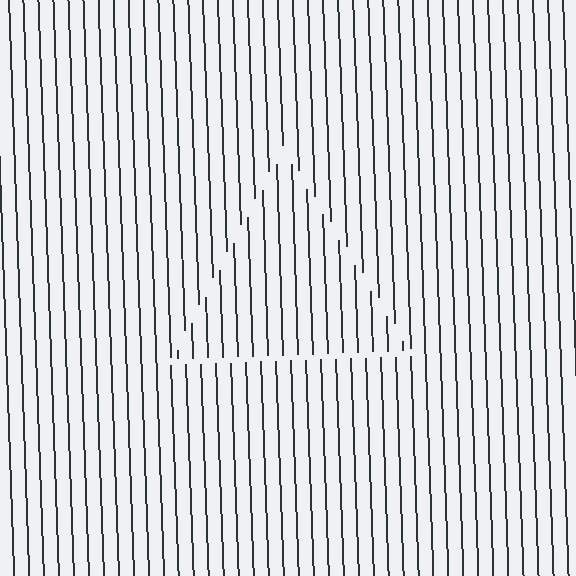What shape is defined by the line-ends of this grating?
An illusory triangle. The interior of the shape contains the same grating, shifted by half a period — the contour is defined by the phase discontinuity where line-ends from the inner and outer gratings abut.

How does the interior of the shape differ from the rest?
The interior of the shape contains the same grating, shifted by half a period — the contour is defined by the phase discontinuity where line-ends from the inner and outer gratings abut.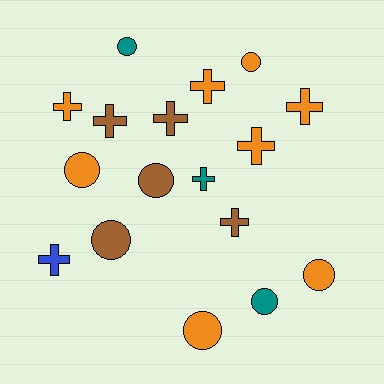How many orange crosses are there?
There are 4 orange crosses.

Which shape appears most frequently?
Cross, with 9 objects.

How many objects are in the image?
There are 17 objects.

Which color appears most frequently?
Orange, with 8 objects.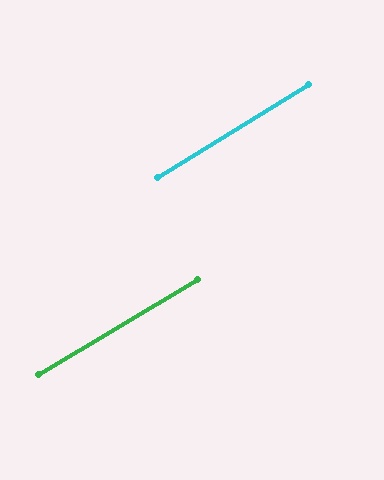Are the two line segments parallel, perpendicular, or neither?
Parallel — their directions differ by only 0.9°.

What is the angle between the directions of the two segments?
Approximately 1 degree.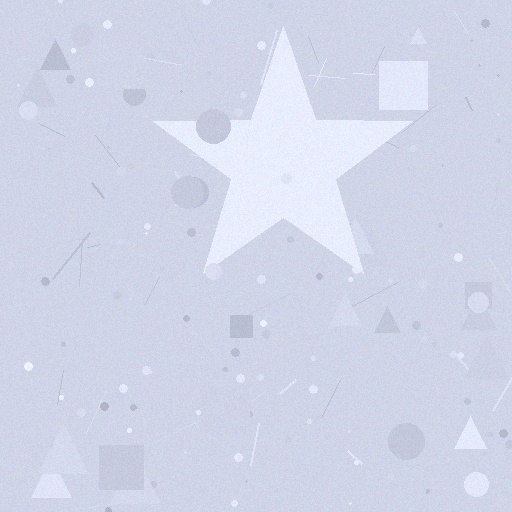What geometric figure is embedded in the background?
A star is embedded in the background.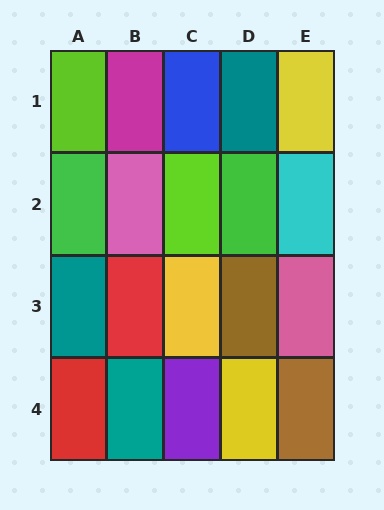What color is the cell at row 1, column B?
Magenta.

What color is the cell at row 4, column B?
Teal.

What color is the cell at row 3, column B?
Red.